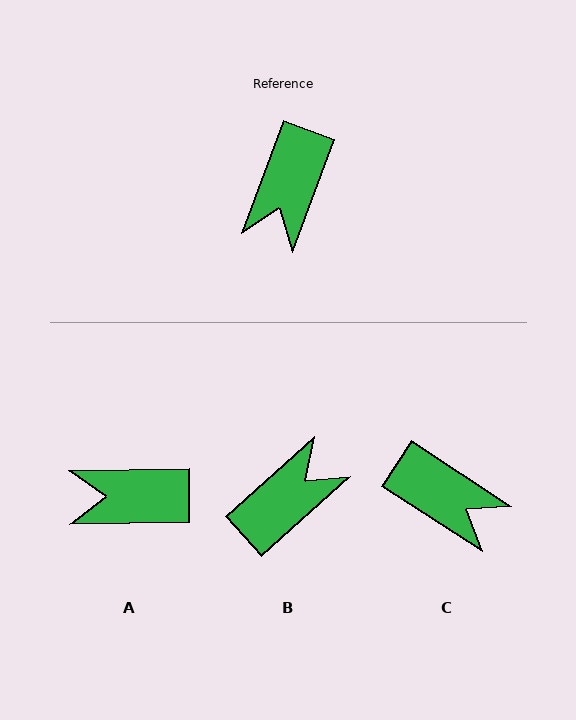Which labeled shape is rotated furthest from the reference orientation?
B, about 152 degrees away.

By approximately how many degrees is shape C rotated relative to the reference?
Approximately 77 degrees counter-clockwise.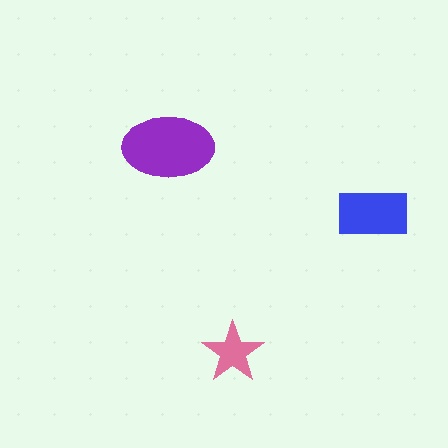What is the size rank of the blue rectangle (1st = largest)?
2nd.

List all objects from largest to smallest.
The purple ellipse, the blue rectangle, the pink star.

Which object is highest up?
The purple ellipse is topmost.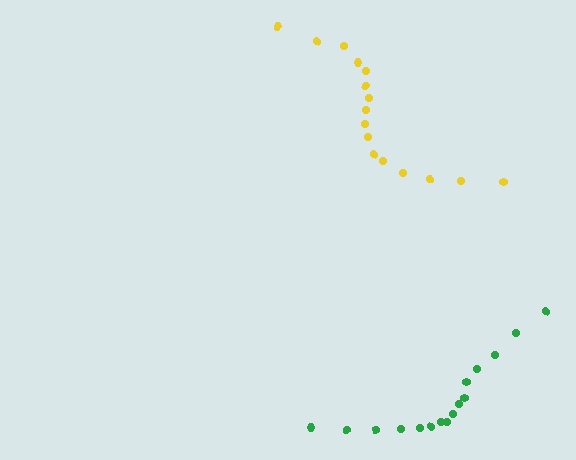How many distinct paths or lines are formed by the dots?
There are 2 distinct paths.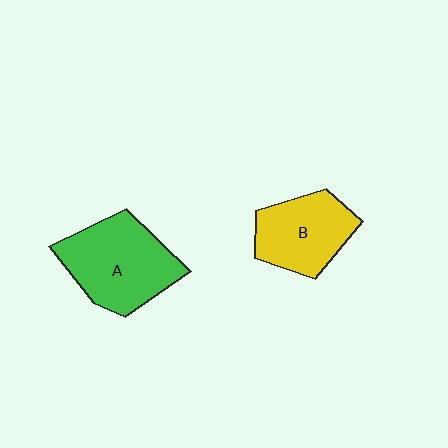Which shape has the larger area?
Shape A (green).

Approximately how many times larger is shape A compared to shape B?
Approximately 1.3 times.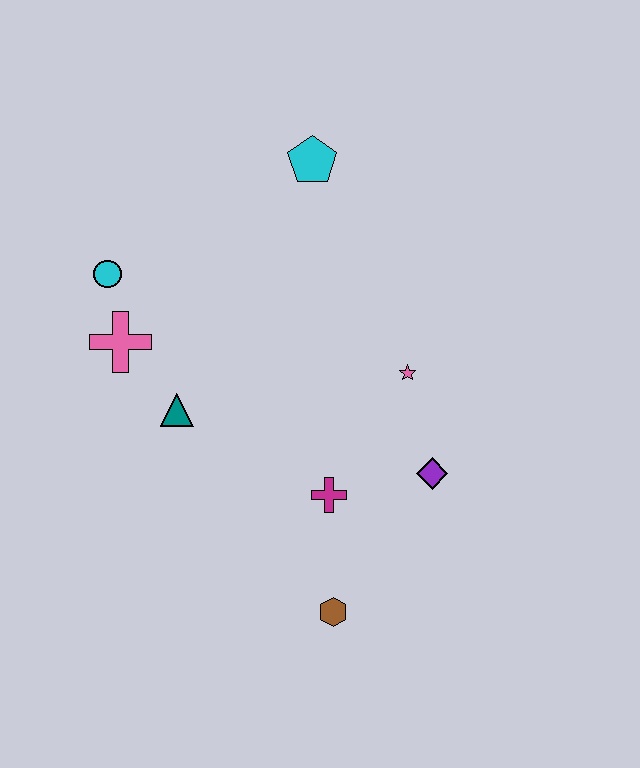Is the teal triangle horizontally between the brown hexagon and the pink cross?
Yes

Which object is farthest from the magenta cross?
The cyan pentagon is farthest from the magenta cross.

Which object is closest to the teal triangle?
The pink cross is closest to the teal triangle.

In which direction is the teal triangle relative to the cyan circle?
The teal triangle is below the cyan circle.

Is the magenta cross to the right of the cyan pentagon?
Yes